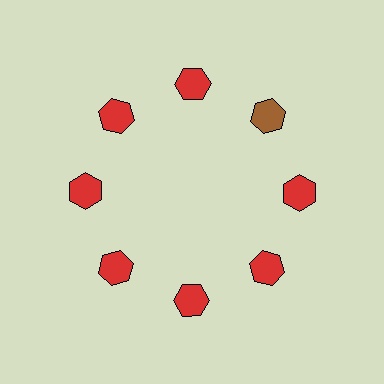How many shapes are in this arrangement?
There are 8 shapes arranged in a ring pattern.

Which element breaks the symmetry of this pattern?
The brown hexagon at roughly the 2 o'clock position breaks the symmetry. All other shapes are red hexagons.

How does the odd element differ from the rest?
It has a different color: brown instead of red.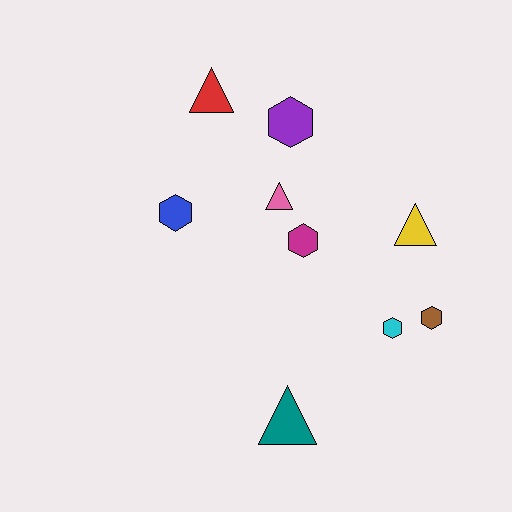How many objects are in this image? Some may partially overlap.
There are 9 objects.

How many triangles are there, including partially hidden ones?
There are 4 triangles.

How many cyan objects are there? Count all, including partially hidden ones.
There is 1 cyan object.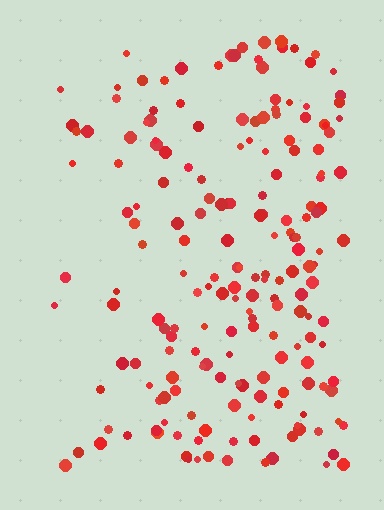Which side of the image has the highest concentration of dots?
The right.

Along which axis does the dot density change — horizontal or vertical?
Horizontal.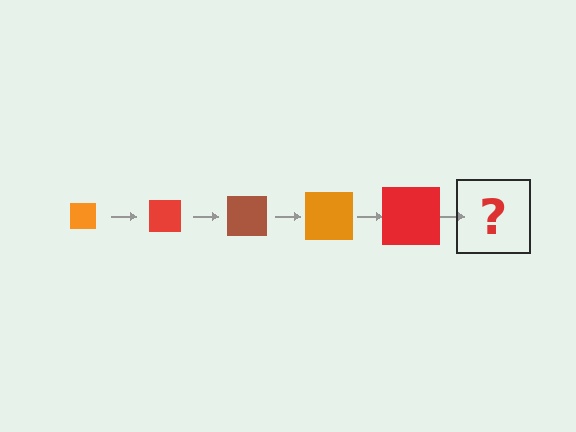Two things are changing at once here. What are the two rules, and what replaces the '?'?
The two rules are that the square grows larger each step and the color cycles through orange, red, and brown. The '?' should be a brown square, larger than the previous one.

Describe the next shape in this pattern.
It should be a brown square, larger than the previous one.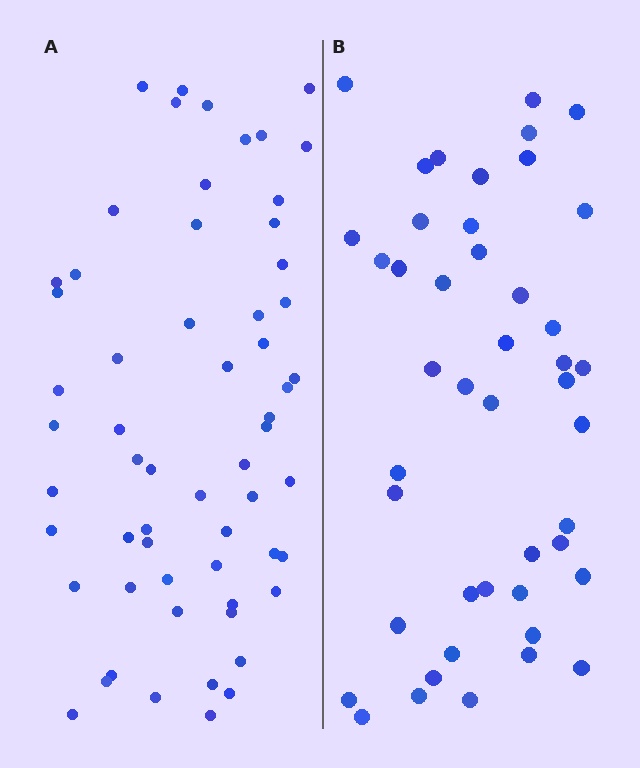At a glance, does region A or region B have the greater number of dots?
Region A (the left region) has more dots.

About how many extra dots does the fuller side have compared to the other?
Region A has approximately 15 more dots than region B.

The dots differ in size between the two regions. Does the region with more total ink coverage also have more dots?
No. Region B has more total ink coverage because its dots are larger, but region A actually contains more individual dots. Total area can be misleading — the number of items is what matters here.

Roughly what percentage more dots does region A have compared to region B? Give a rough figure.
About 35% more.